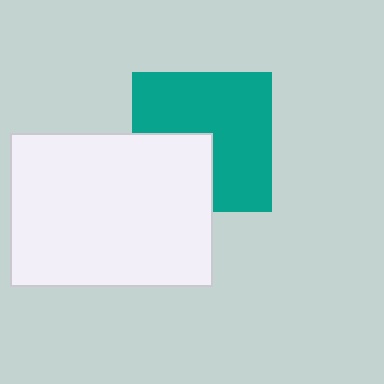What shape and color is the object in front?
The object in front is a white rectangle.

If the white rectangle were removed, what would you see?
You would see the complete teal square.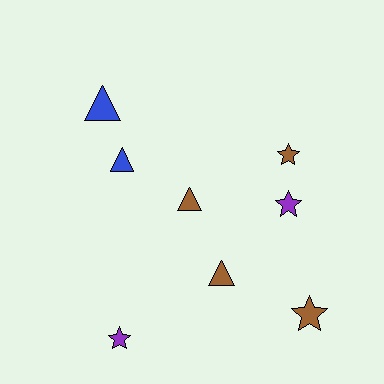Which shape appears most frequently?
Star, with 4 objects.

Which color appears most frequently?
Brown, with 4 objects.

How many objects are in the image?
There are 8 objects.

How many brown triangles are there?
There are 2 brown triangles.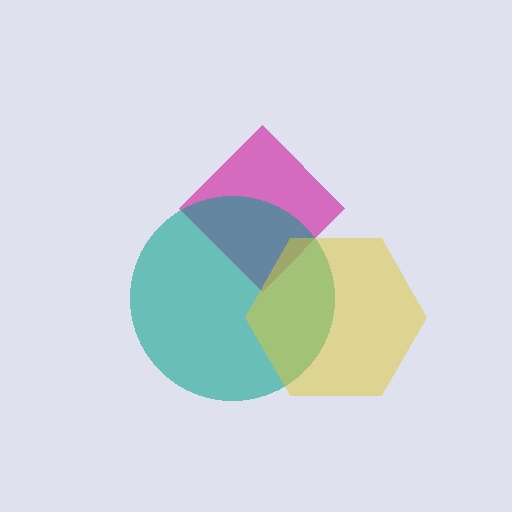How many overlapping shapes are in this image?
There are 3 overlapping shapes in the image.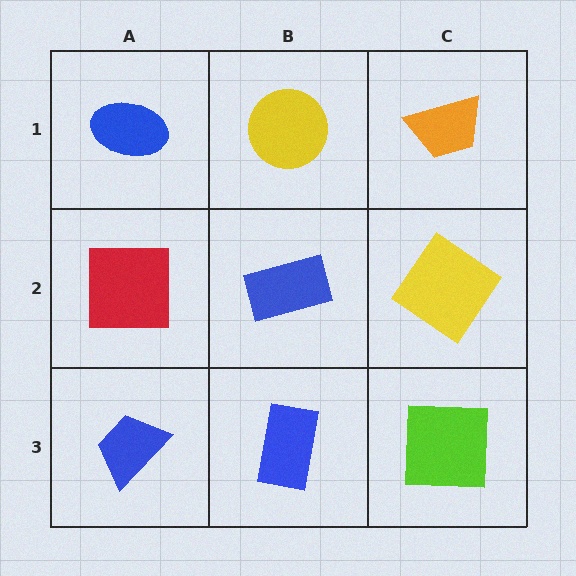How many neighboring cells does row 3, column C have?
2.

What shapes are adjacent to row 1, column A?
A red square (row 2, column A), a yellow circle (row 1, column B).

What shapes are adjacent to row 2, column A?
A blue ellipse (row 1, column A), a blue trapezoid (row 3, column A), a blue rectangle (row 2, column B).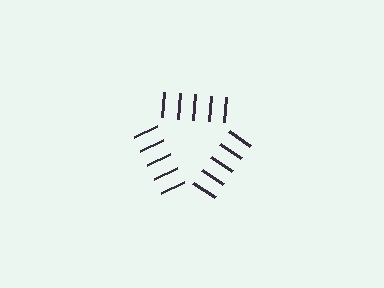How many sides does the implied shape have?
3 sides — the line-ends trace a triangle.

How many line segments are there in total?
15 — 5 along each of the 3 edges.